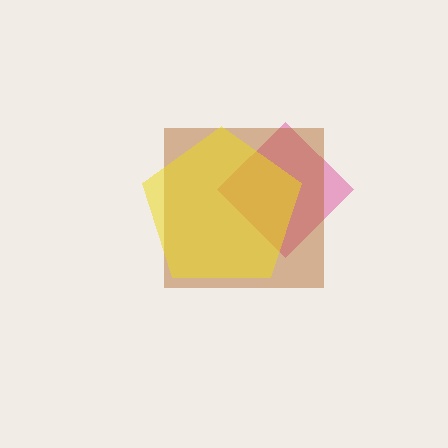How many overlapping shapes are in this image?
There are 3 overlapping shapes in the image.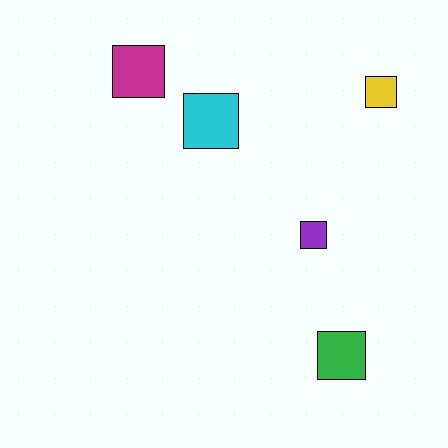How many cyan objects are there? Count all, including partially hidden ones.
There is 1 cyan object.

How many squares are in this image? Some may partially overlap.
There are 5 squares.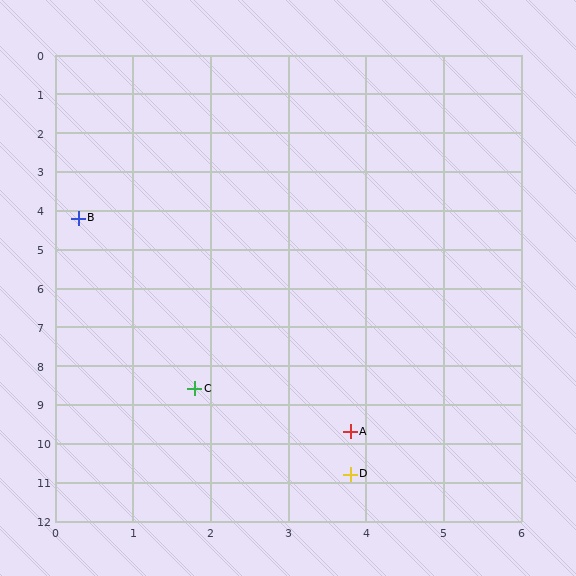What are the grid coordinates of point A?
Point A is at approximately (3.8, 9.7).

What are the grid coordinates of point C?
Point C is at approximately (1.8, 8.6).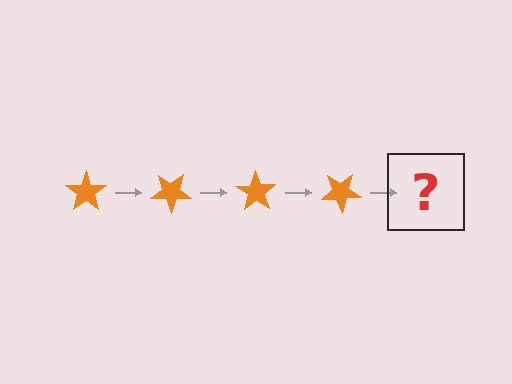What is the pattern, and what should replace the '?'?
The pattern is that the star rotates 35 degrees each step. The '?' should be an orange star rotated 140 degrees.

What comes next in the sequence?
The next element should be an orange star rotated 140 degrees.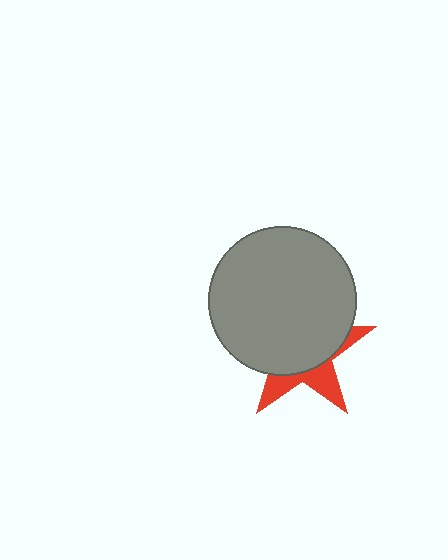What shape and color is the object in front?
The object in front is a gray circle.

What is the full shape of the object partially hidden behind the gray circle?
The partially hidden object is a red star.